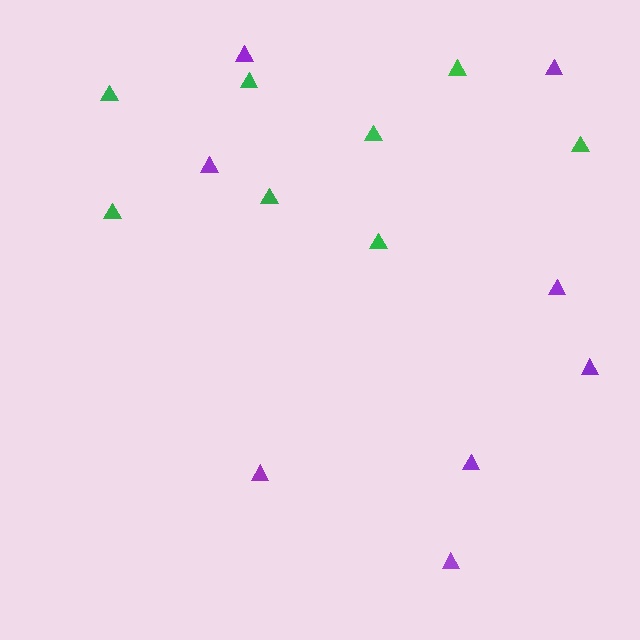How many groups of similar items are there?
There are 2 groups: one group of purple triangles (8) and one group of green triangles (8).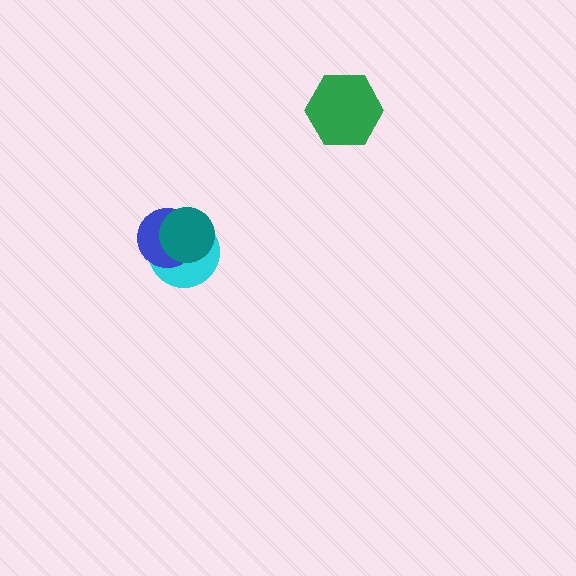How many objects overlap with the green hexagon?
0 objects overlap with the green hexagon.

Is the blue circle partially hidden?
Yes, it is partially covered by another shape.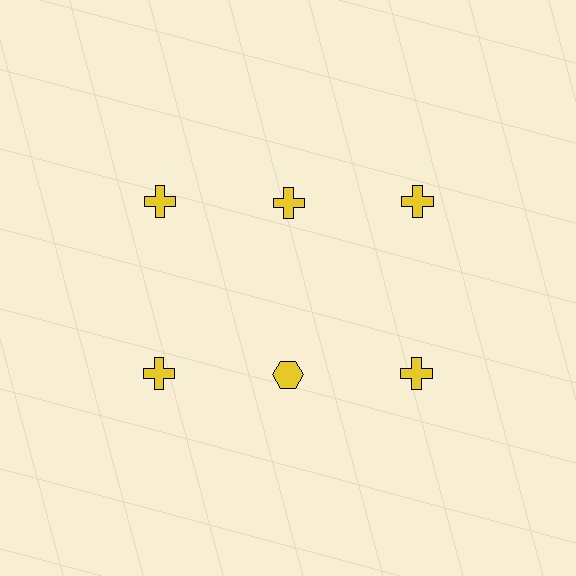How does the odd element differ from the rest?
It has a different shape: hexagon instead of cross.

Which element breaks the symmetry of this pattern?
The yellow hexagon in the second row, second from left column breaks the symmetry. All other shapes are yellow crosses.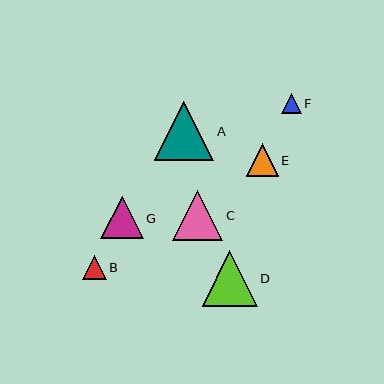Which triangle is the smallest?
Triangle F is the smallest with a size of approximately 20 pixels.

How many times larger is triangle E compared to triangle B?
Triangle E is approximately 1.3 times the size of triangle B.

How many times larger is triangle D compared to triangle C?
Triangle D is approximately 1.1 times the size of triangle C.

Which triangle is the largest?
Triangle A is the largest with a size of approximately 59 pixels.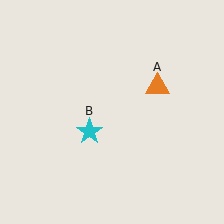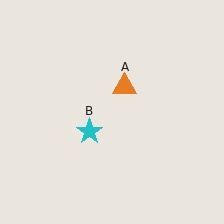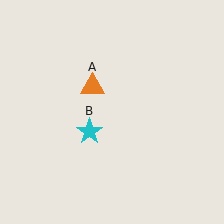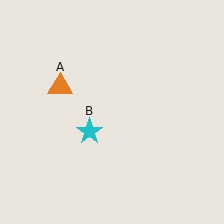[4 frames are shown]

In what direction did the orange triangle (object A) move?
The orange triangle (object A) moved left.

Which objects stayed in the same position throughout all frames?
Cyan star (object B) remained stationary.